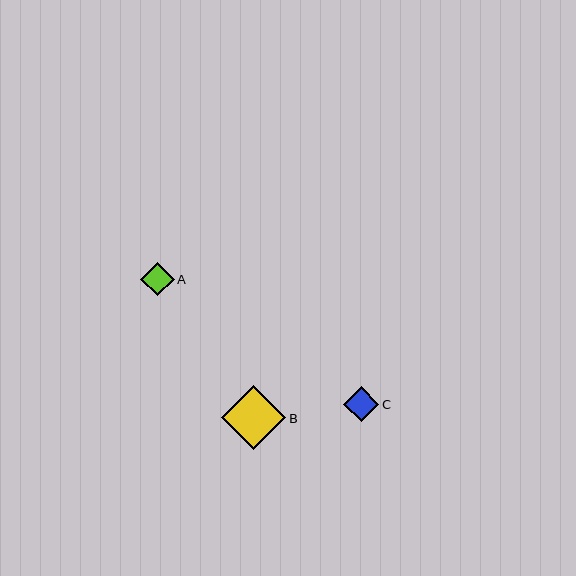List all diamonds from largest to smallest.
From largest to smallest: B, C, A.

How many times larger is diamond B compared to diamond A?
Diamond B is approximately 1.9 times the size of diamond A.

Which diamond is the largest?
Diamond B is the largest with a size of approximately 64 pixels.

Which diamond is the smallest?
Diamond A is the smallest with a size of approximately 33 pixels.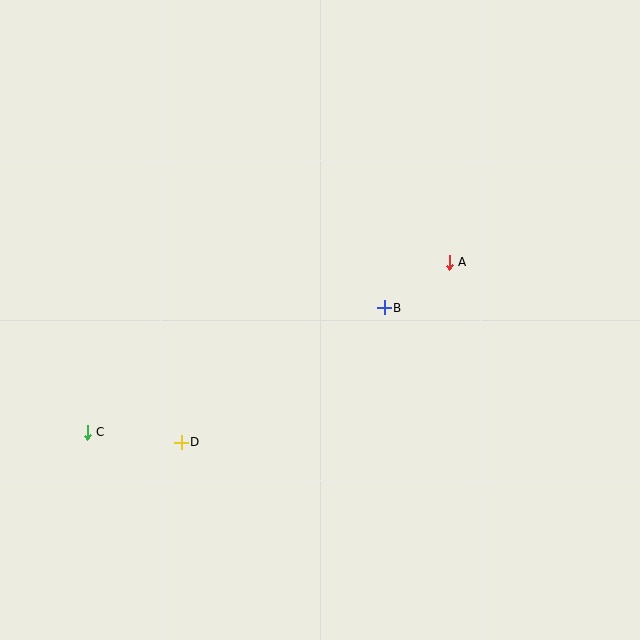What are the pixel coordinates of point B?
Point B is at (384, 308).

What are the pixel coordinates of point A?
Point A is at (449, 262).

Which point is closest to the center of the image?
Point B at (384, 308) is closest to the center.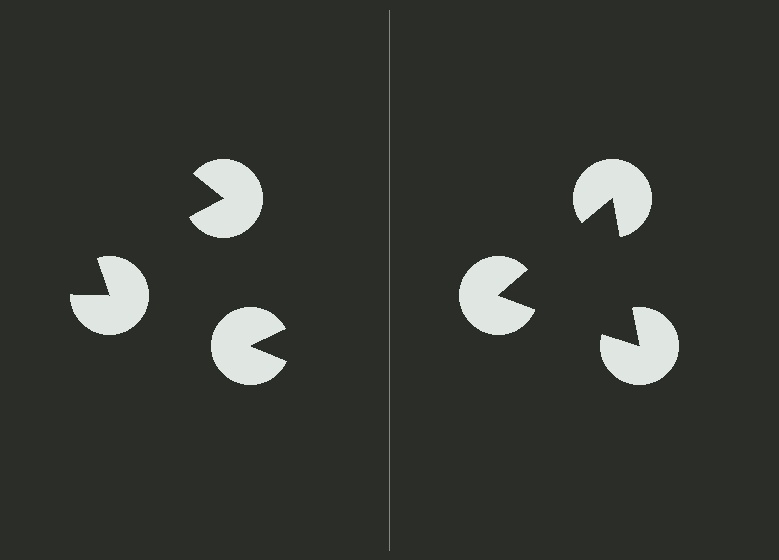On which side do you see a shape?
An illusory triangle appears on the right side. On the left side the wedge cuts are rotated, so no coherent shape forms.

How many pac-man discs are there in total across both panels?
6 — 3 on each side.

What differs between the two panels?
The pac-man discs are positioned identically on both sides; only the wedge orientations differ. On the right they align to a triangle; on the left they are misaligned.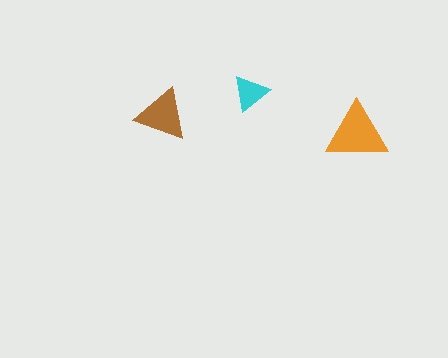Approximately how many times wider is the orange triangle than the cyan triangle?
About 1.5 times wider.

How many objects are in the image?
There are 3 objects in the image.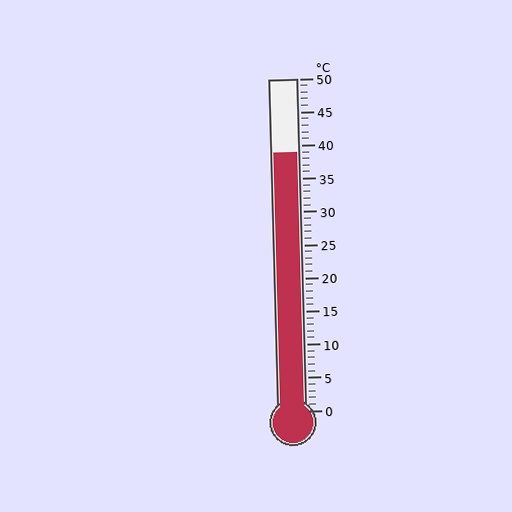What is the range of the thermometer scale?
The thermometer scale ranges from 0°C to 50°C.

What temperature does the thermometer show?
The thermometer shows approximately 39°C.